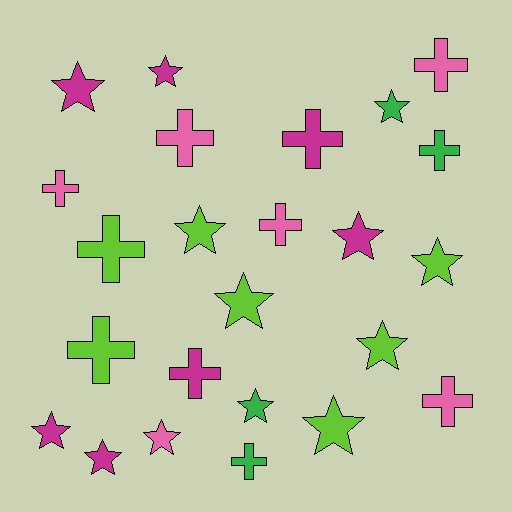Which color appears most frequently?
Lime, with 7 objects.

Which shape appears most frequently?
Star, with 13 objects.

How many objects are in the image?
There are 24 objects.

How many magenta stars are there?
There are 5 magenta stars.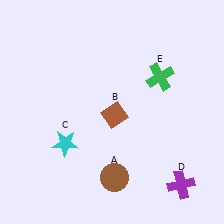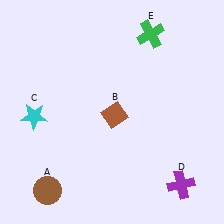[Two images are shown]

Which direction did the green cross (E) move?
The green cross (E) moved up.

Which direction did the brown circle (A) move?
The brown circle (A) moved left.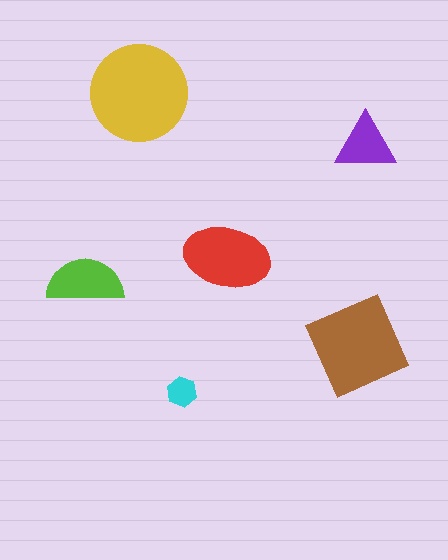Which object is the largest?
The yellow circle.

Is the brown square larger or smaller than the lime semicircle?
Larger.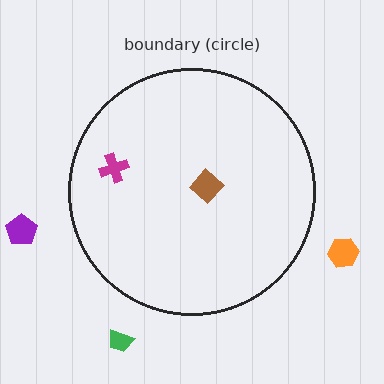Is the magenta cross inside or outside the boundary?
Inside.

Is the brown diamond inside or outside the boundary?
Inside.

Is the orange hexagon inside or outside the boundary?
Outside.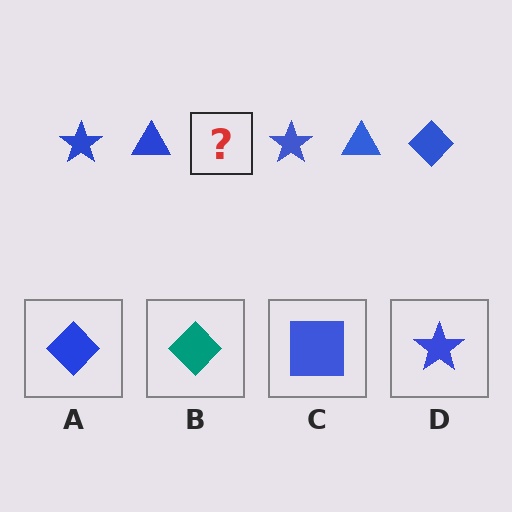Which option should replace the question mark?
Option A.